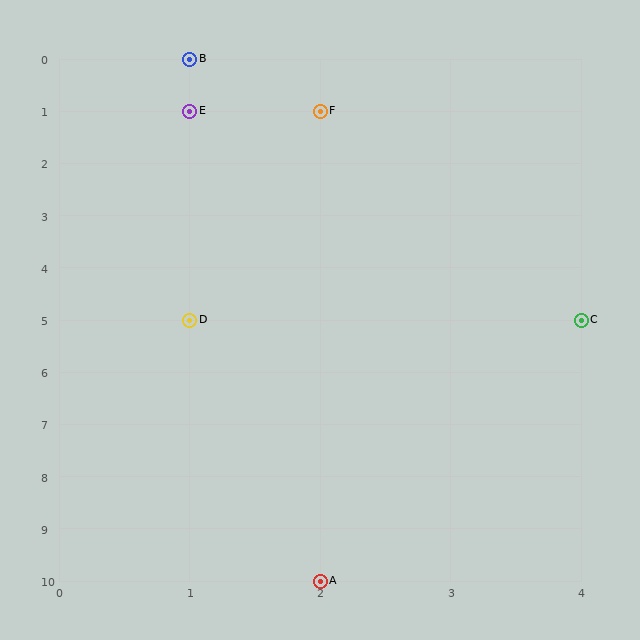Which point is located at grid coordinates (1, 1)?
Point E is at (1, 1).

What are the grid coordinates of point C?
Point C is at grid coordinates (4, 5).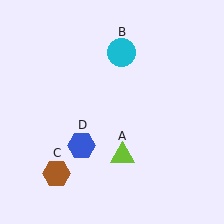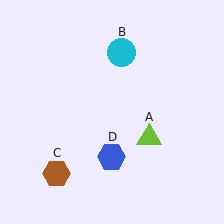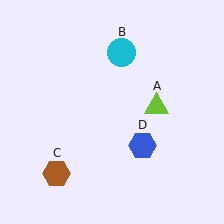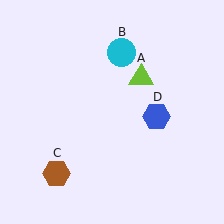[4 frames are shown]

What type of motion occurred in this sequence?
The lime triangle (object A), blue hexagon (object D) rotated counterclockwise around the center of the scene.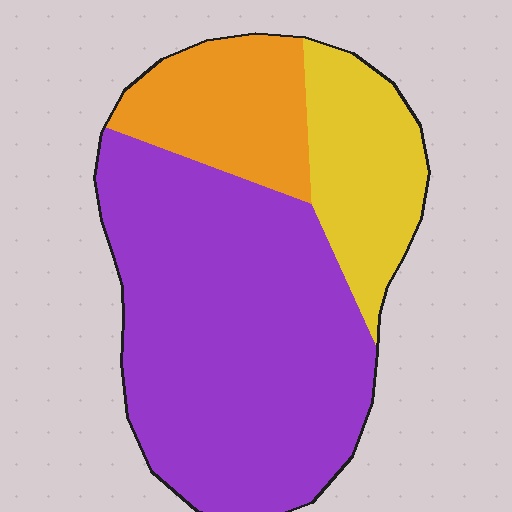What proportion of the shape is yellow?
Yellow takes up about one fifth (1/5) of the shape.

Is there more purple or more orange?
Purple.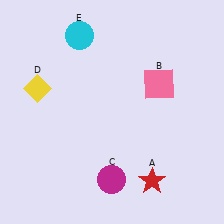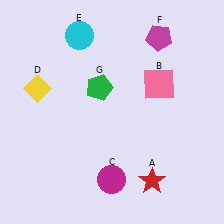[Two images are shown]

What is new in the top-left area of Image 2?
A green pentagon (G) was added in the top-left area of Image 2.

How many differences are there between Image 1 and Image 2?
There are 2 differences between the two images.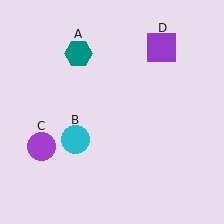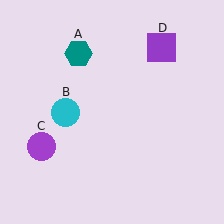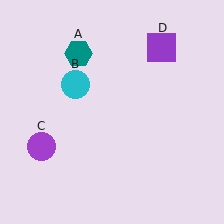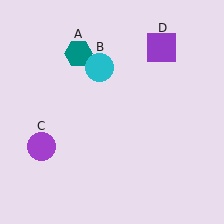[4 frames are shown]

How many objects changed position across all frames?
1 object changed position: cyan circle (object B).